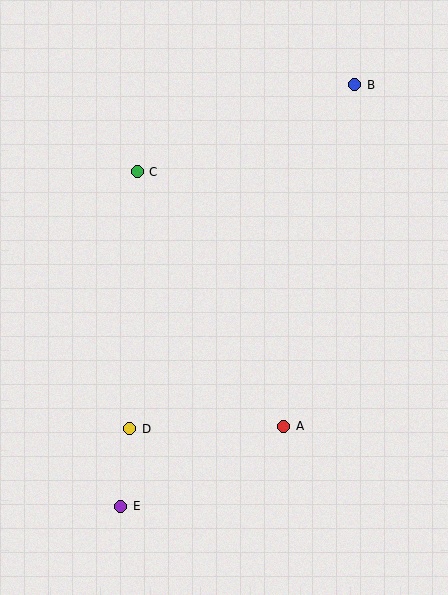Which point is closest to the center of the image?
Point A at (284, 426) is closest to the center.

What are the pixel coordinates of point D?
Point D is at (130, 429).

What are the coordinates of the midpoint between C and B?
The midpoint between C and B is at (246, 128).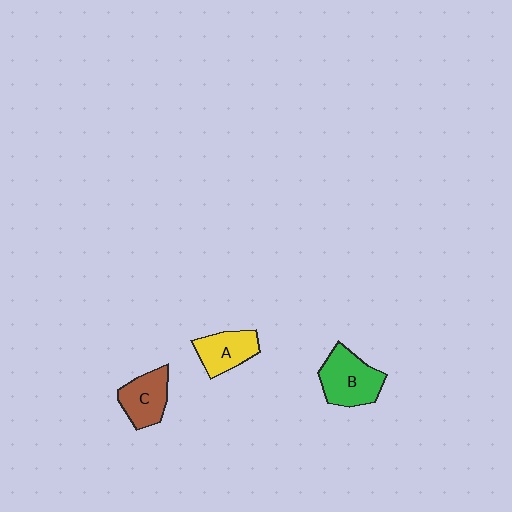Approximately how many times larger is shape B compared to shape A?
Approximately 1.3 times.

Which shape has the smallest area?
Shape A (yellow).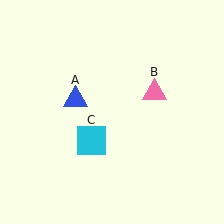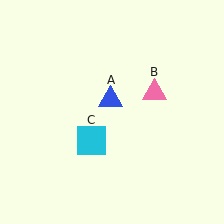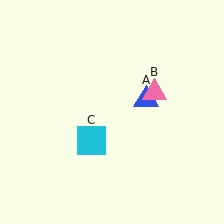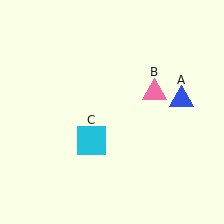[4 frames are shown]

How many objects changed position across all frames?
1 object changed position: blue triangle (object A).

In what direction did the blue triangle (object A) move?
The blue triangle (object A) moved right.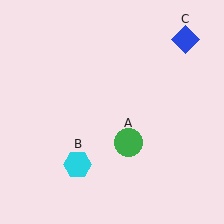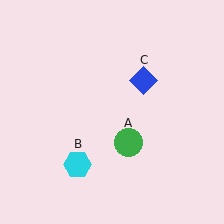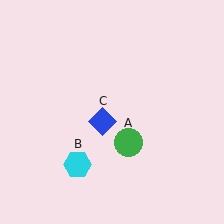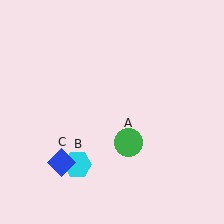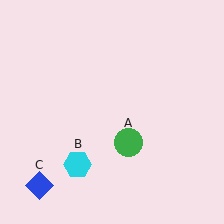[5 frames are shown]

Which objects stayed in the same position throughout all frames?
Green circle (object A) and cyan hexagon (object B) remained stationary.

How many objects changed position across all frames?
1 object changed position: blue diamond (object C).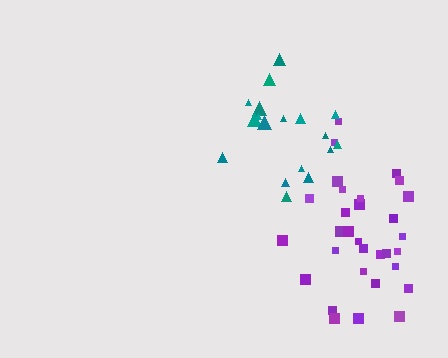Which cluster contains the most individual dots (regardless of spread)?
Purple (32).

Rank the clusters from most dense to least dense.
teal, purple.